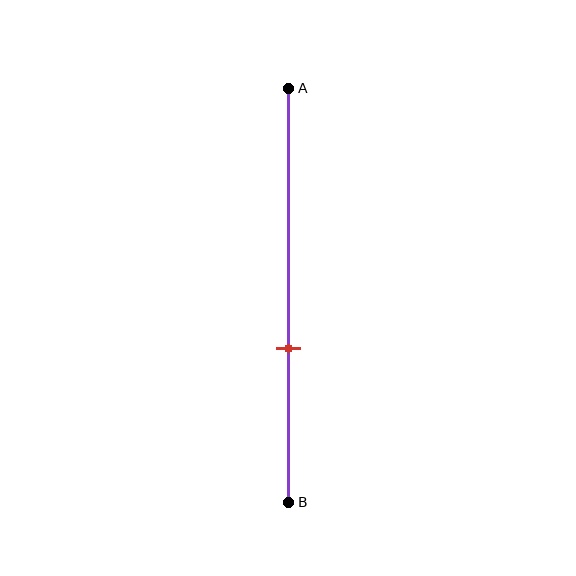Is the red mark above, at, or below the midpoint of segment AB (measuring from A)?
The red mark is below the midpoint of segment AB.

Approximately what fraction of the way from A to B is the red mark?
The red mark is approximately 65% of the way from A to B.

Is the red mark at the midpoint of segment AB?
No, the mark is at about 65% from A, not at the 50% midpoint.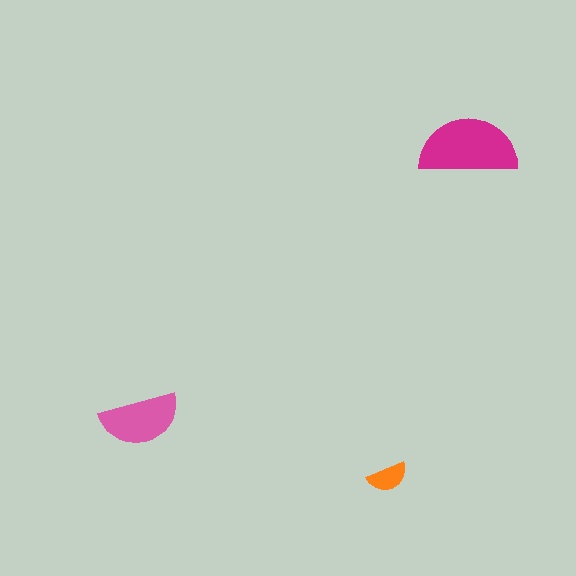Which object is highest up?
The magenta semicircle is topmost.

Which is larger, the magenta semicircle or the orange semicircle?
The magenta one.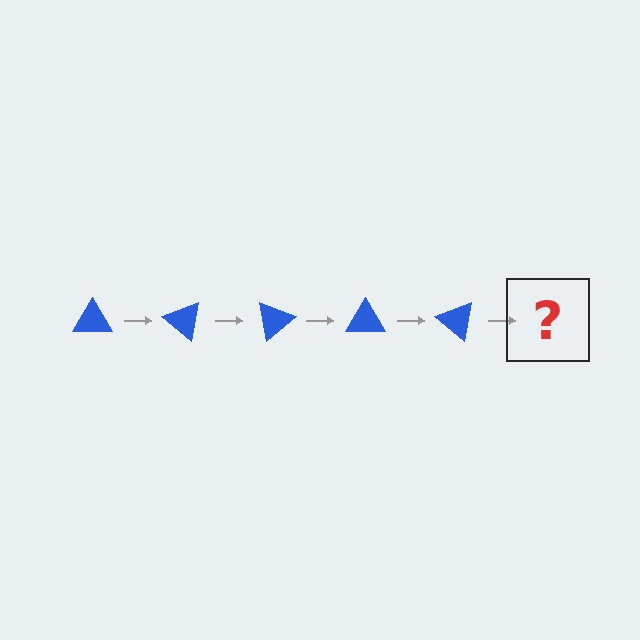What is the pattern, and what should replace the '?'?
The pattern is that the triangle rotates 40 degrees each step. The '?' should be a blue triangle rotated 200 degrees.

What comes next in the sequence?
The next element should be a blue triangle rotated 200 degrees.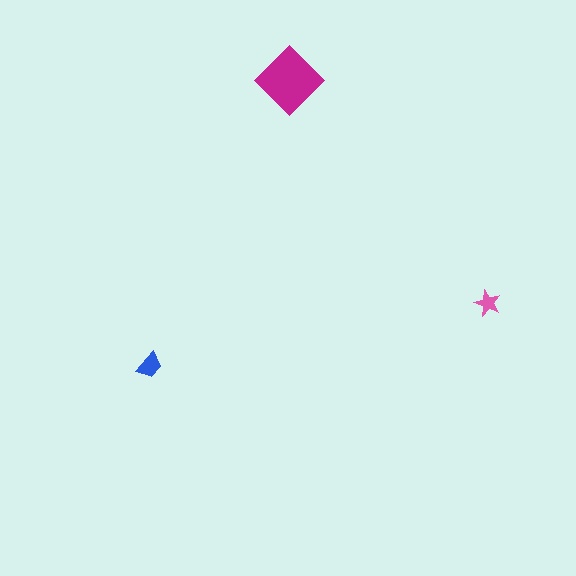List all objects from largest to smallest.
The magenta diamond, the blue trapezoid, the pink star.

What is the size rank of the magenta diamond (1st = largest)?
1st.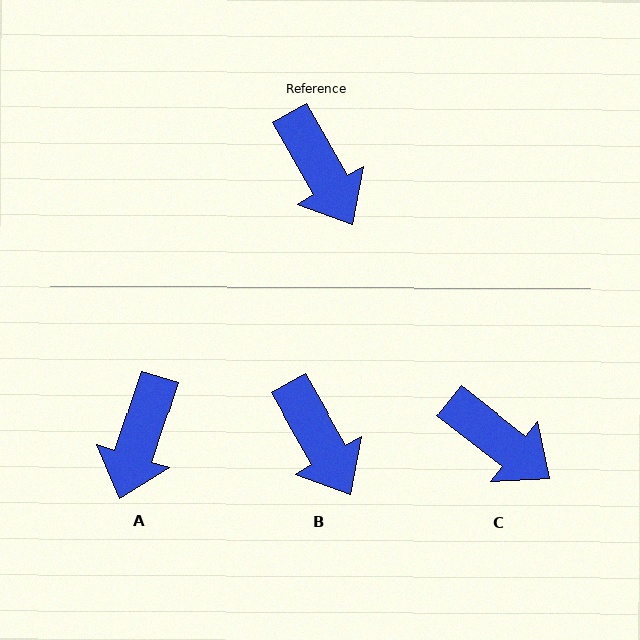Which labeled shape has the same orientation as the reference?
B.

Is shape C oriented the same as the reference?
No, it is off by about 23 degrees.